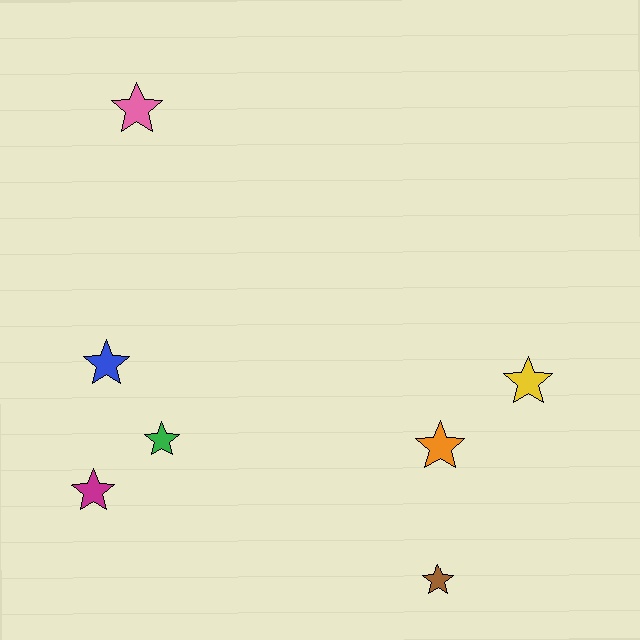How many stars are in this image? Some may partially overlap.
There are 7 stars.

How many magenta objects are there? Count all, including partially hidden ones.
There is 1 magenta object.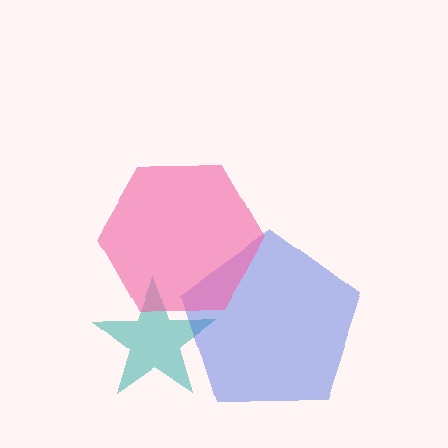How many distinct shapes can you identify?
There are 3 distinct shapes: a teal star, a blue pentagon, a pink hexagon.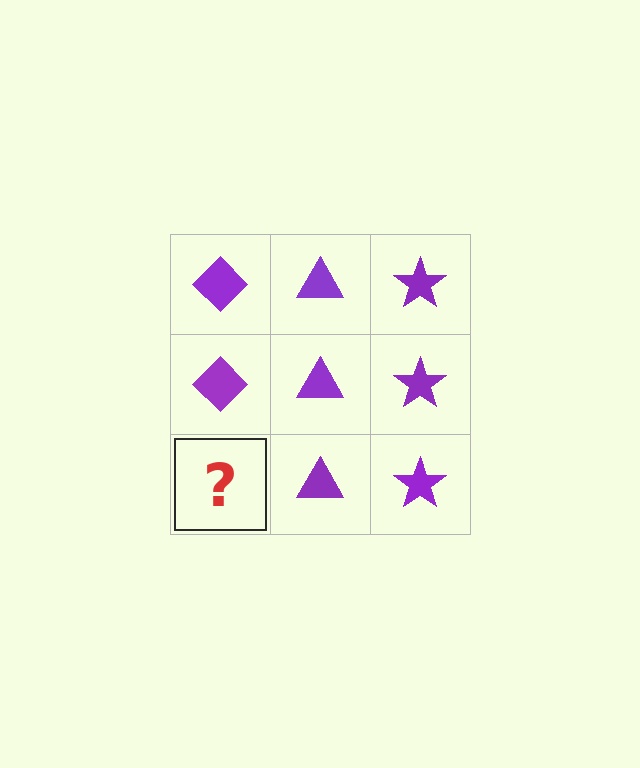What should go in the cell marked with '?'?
The missing cell should contain a purple diamond.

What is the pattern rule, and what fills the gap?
The rule is that each column has a consistent shape. The gap should be filled with a purple diamond.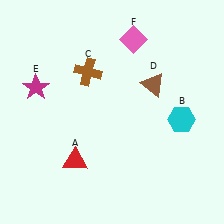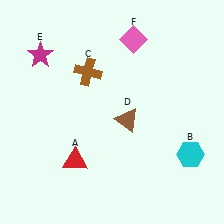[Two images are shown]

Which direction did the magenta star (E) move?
The magenta star (E) moved up.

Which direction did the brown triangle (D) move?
The brown triangle (D) moved down.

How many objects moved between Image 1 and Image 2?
3 objects moved between the two images.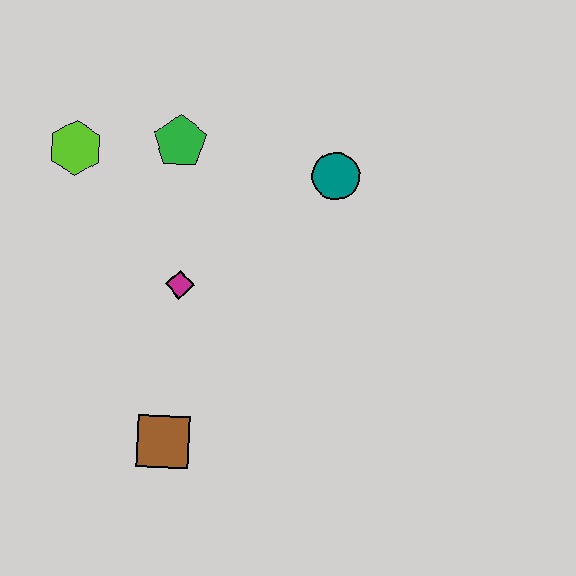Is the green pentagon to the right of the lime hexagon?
Yes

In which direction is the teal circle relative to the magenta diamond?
The teal circle is to the right of the magenta diamond.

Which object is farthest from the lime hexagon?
The brown square is farthest from the lime hexagon.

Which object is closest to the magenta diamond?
The green pentagon is closest to the magenta diamond.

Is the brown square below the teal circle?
Yes